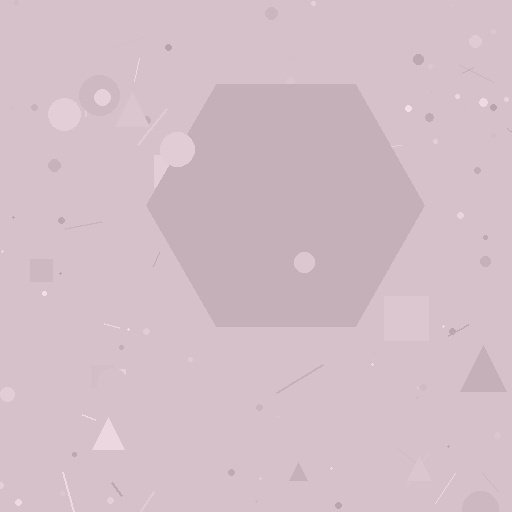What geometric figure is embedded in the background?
A hexagon is embedded in the background.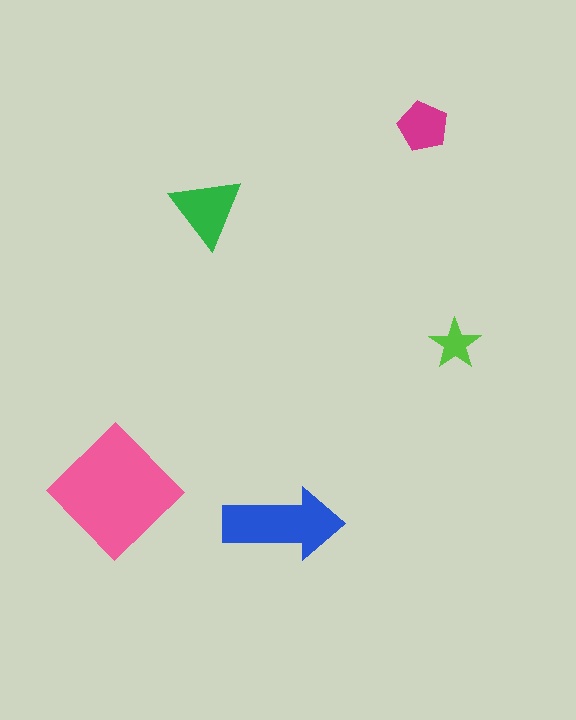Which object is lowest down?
The blue arrow is bottommost.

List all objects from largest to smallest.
The pink diamond, the blue arrow, the green triangle, the magenta pentagon, the lime star.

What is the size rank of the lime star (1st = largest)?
5th.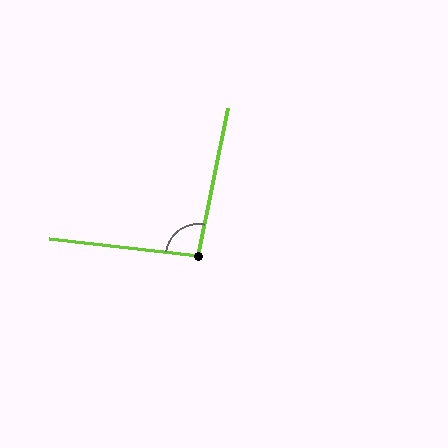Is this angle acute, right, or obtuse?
It is approximately a right angle.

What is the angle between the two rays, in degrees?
Approximately 95 degrees.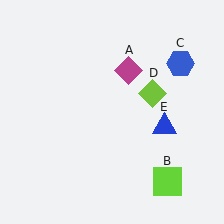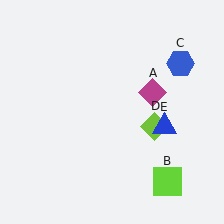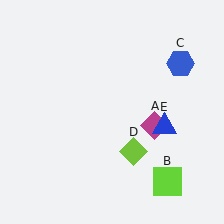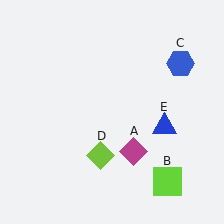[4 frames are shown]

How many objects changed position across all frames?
2 objects changed position: magenta diamond (object A), lime diamond (object D).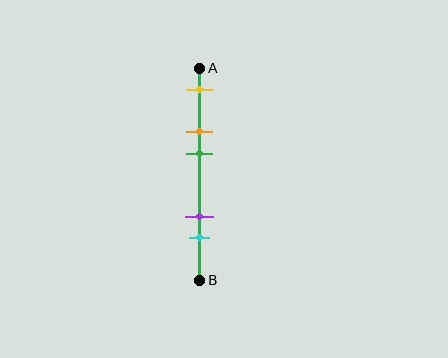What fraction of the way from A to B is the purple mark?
The purple mark is approximately 70% (0.7) of the way from A to B.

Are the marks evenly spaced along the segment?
No, the marks are not evenly spaced.